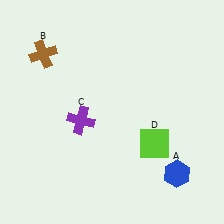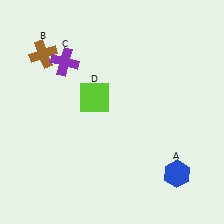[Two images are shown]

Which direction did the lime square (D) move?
The lime square (D) moved left.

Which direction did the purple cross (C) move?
The purple cross (C) moved up.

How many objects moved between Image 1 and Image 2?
2 objects moved between the two images.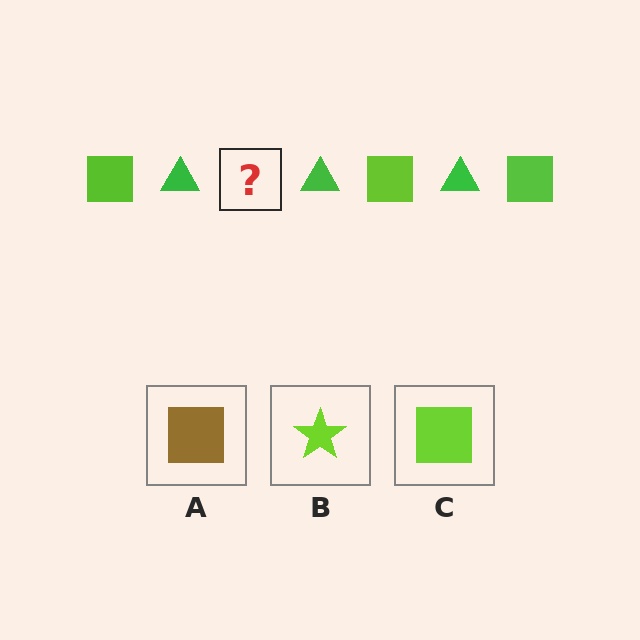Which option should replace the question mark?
Option C.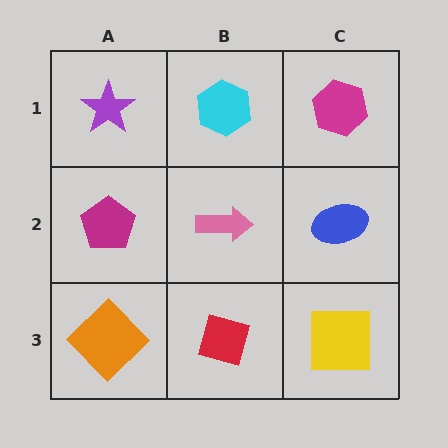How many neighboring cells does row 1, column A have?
2.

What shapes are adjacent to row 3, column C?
A blue ellipse (row 2, column C), a red diamond (row 3, column B).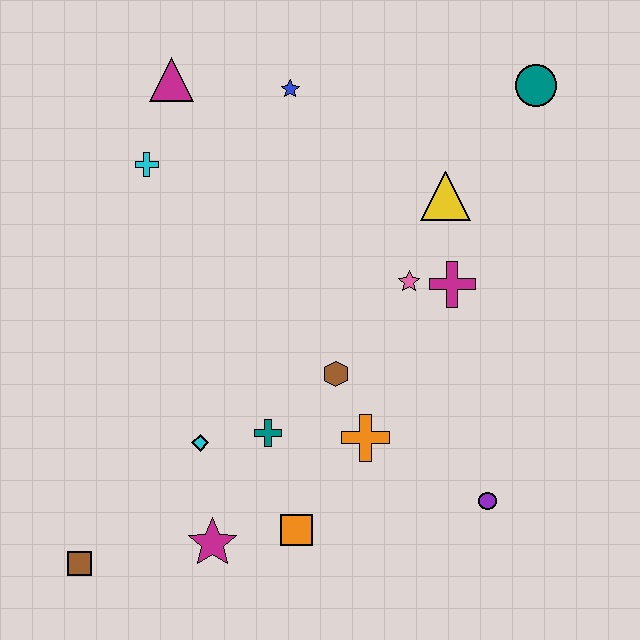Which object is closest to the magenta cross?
The pink star is closest to the magenta cross.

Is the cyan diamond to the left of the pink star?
Yes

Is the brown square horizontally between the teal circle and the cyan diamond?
No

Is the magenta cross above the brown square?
Yes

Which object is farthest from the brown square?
The teal circle is farthest from the brown square.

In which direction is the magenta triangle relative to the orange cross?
The magenta triangle is above the orange cross.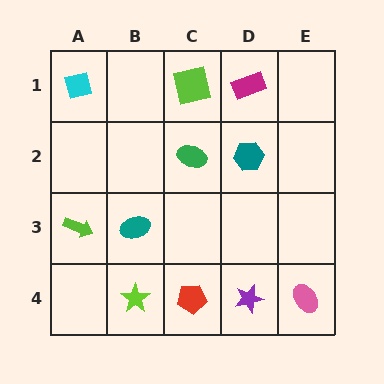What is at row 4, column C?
A red pentagon.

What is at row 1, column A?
A cyan square.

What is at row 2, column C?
A green ellipse.